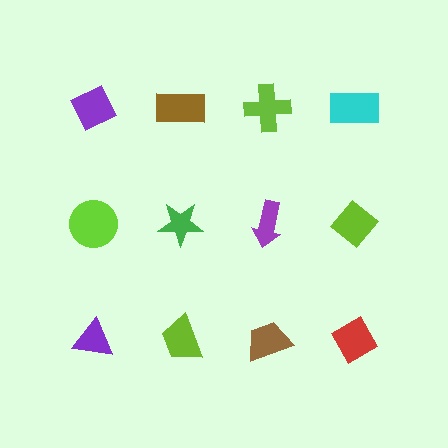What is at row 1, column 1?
A purple diamond.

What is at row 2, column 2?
A green star.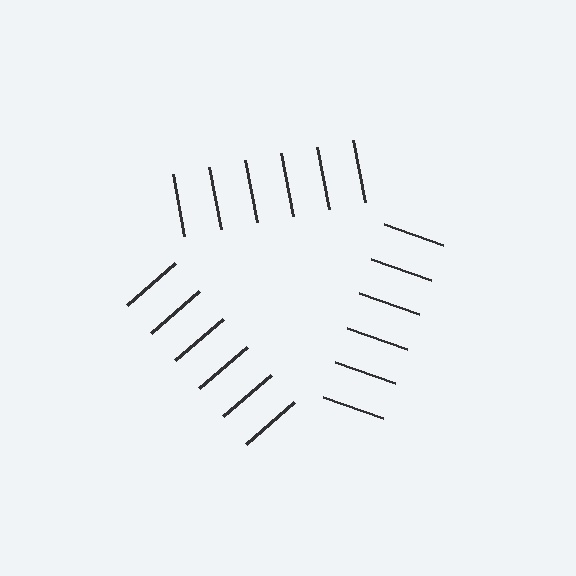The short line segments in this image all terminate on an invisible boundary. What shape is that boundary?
An illusory triangle — the line segments terminate on its edges but no continuous stroke is drawn.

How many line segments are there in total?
18 — 6 along each of the 3 edges.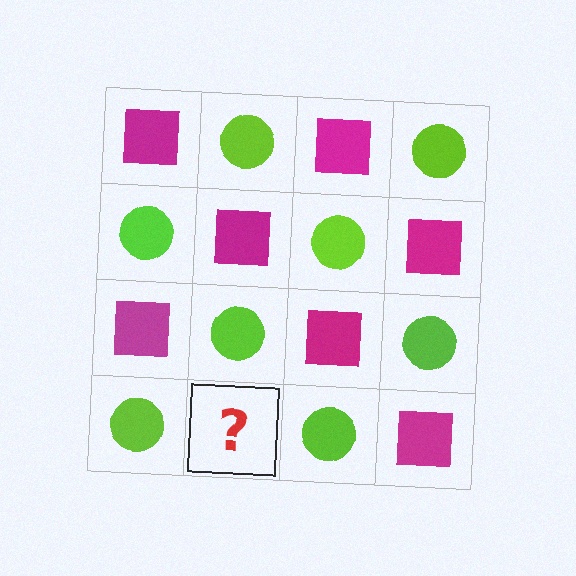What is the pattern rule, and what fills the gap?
The rule is that it alternates magenta square and lime circle in a checkerboard pattern. The gap should be filled with a magenta square.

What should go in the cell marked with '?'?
The missing cell should contain a magenta square.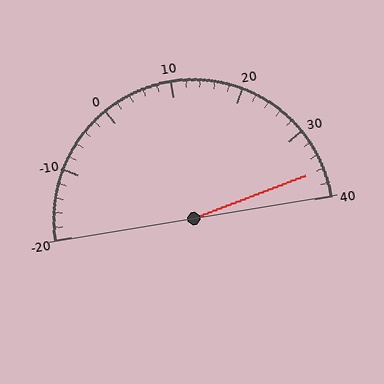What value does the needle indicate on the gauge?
The needle indicates approximately 36.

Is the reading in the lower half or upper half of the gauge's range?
The reading is in the upper half of the range (-20 to 40).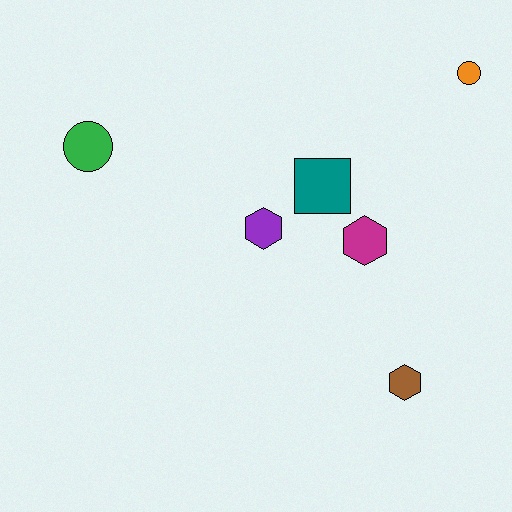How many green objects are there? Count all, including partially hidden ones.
There is 1 green object.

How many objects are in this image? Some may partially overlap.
There are 6 objects.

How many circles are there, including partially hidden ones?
There are 2 circles.